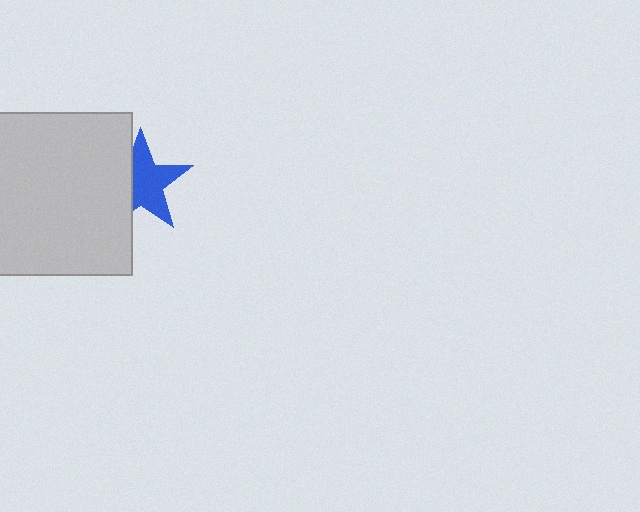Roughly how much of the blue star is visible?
About half of it is visible (roughly 64%).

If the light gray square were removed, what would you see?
You would see the complete blue star.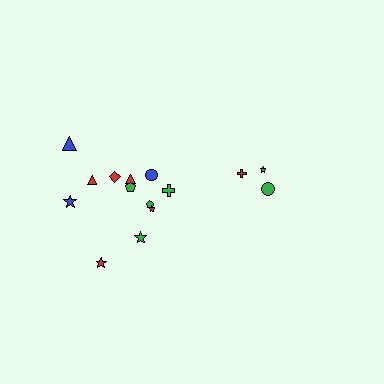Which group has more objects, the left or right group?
The left group.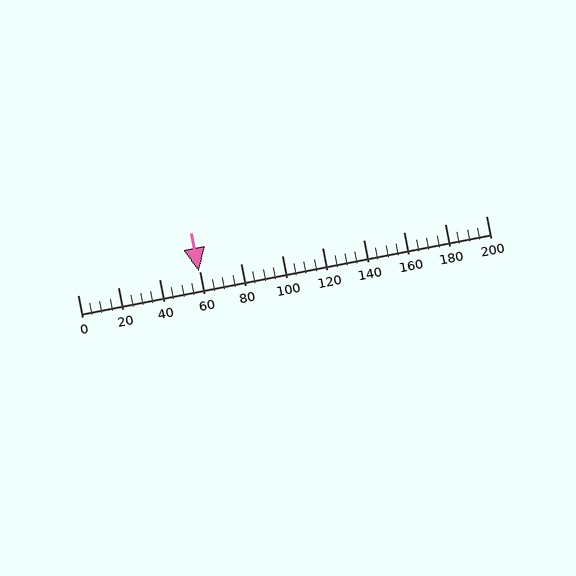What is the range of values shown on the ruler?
The ruler shows values from 0 to 200.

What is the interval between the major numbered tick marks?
The major tick marks are spaced 20 units apart.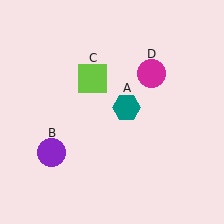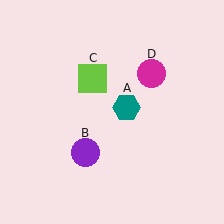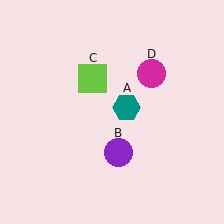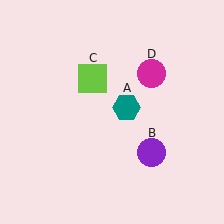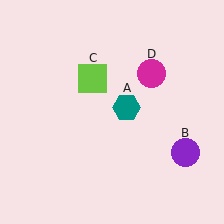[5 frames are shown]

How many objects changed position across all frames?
1 object changed position: purple circle (object B).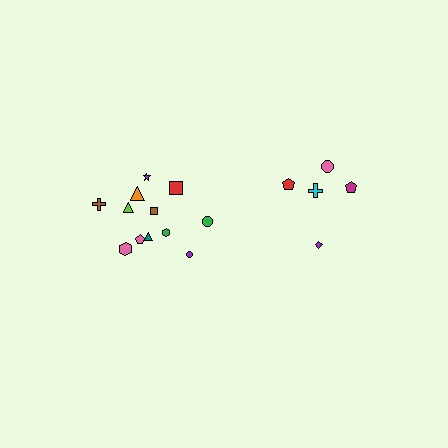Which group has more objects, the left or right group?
The left group.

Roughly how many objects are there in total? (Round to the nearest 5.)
Roughly 15 objects in total.